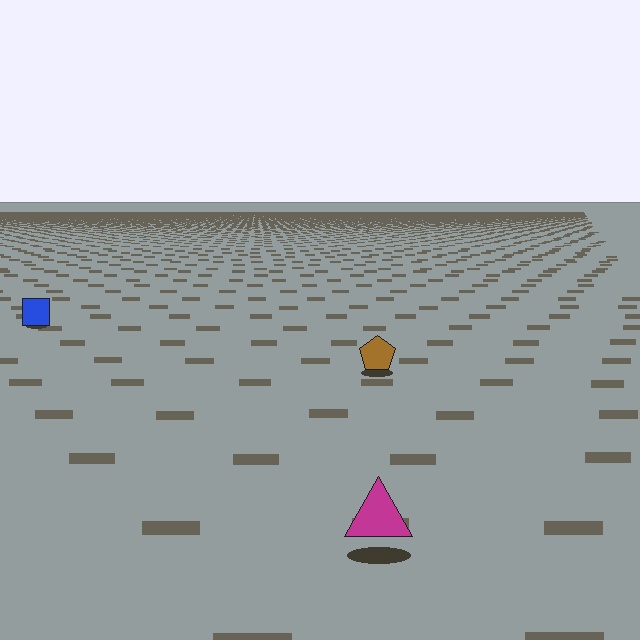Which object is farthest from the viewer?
The blue square is farthest from the viewer. It appears smaller and the ground texture around it is denser.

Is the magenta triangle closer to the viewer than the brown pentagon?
Yes. The magenta triangle is closer — you can tell from the texture gradient: the ground texture is coarser near it.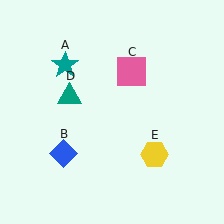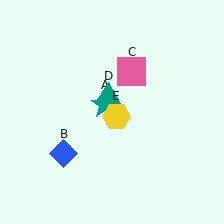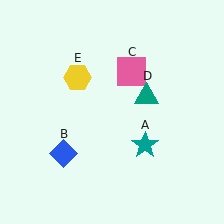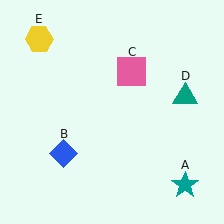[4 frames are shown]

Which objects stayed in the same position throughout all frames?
Blue diamond (object B) and pink square (object C) remained stationary.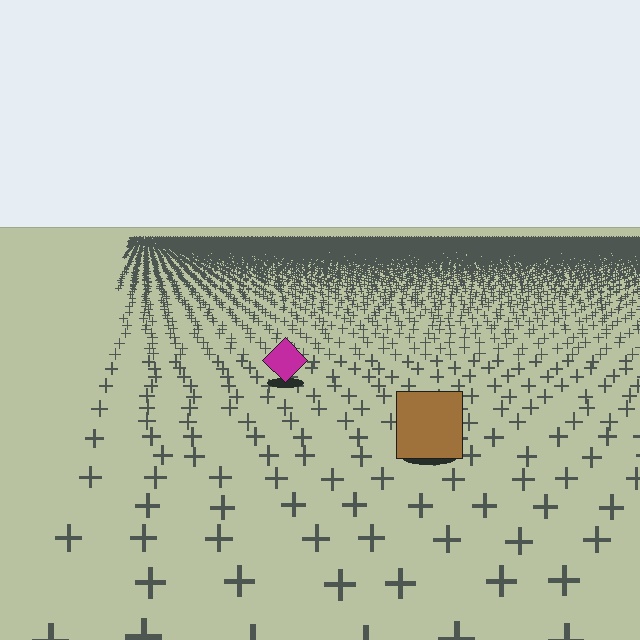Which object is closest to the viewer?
The brown square is closest. The texture marks near it are larger and more spread out.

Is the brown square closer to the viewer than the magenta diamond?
Yes. The brown square is closer — you can tell from the texture gradient: the ground texture is coarser near it.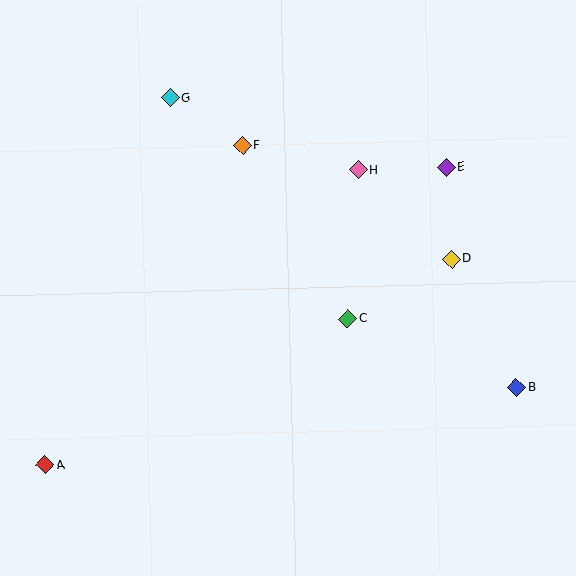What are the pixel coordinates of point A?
Point A is at (45, 465).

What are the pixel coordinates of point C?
Point C is at (347, 319).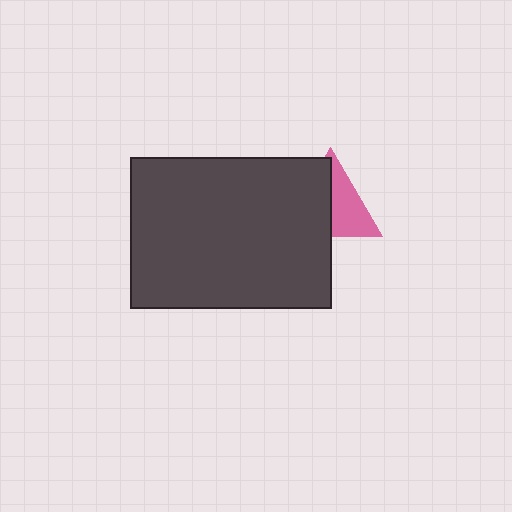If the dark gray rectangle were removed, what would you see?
You would see the complete pink triangle.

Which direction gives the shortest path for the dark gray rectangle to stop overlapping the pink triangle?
Moving left gives the shortest separation.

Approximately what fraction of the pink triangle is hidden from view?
Roughly 51% of the pink triangle is hidden behind the dark gray rectangle.